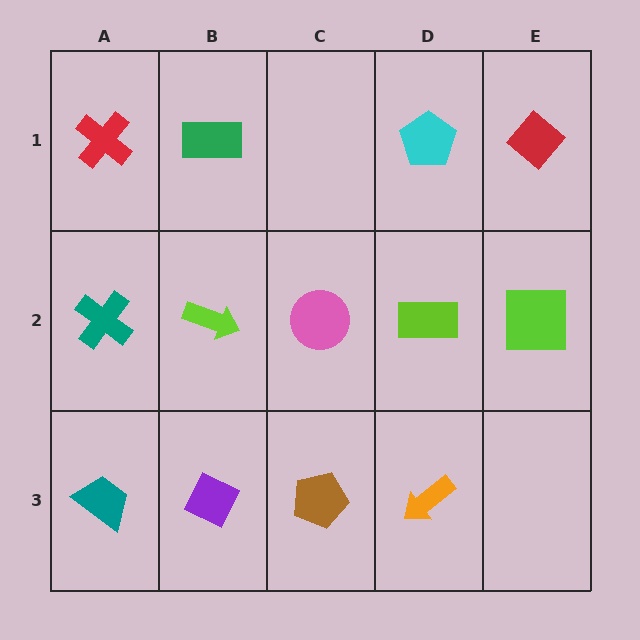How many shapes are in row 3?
4 shapes.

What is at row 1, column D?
A cyan pentagon.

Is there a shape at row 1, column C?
No, that cell is empty.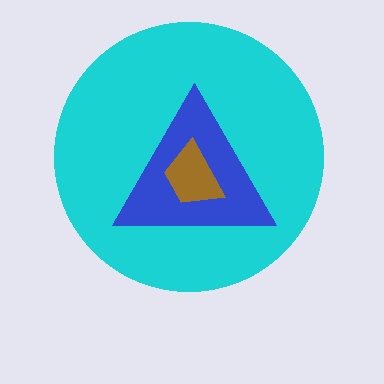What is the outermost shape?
The cyan circle.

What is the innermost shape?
The brown trapezoid.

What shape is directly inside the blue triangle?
The brown trapezoid.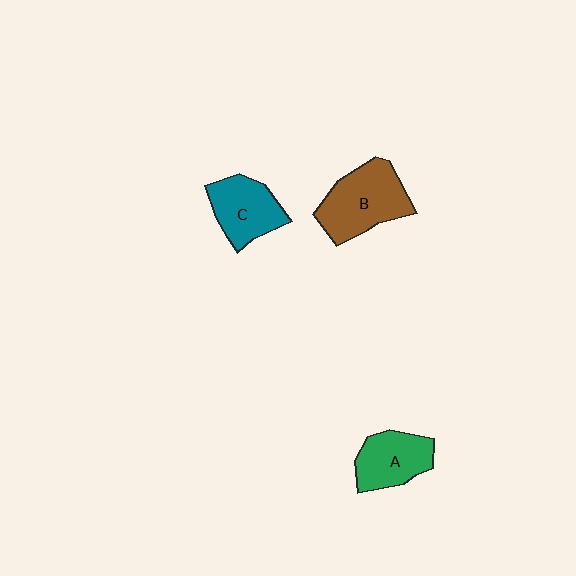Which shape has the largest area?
Shape B (brown).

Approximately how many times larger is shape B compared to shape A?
Approximately 1.4 times.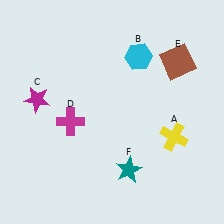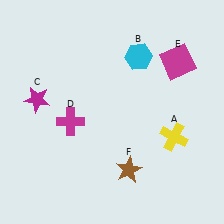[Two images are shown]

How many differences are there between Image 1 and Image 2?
There are 2 differences between the two images.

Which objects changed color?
E changed from brown to magenta. F changed from teal to brown.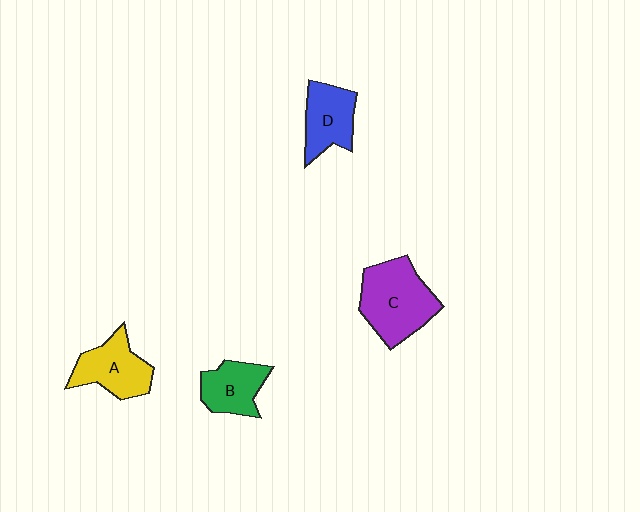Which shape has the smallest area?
Shape B (green).